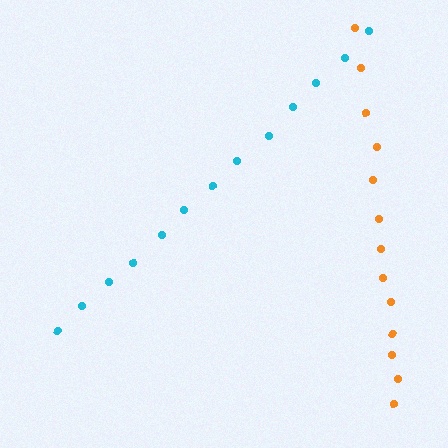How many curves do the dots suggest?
There are 2 distinct paths.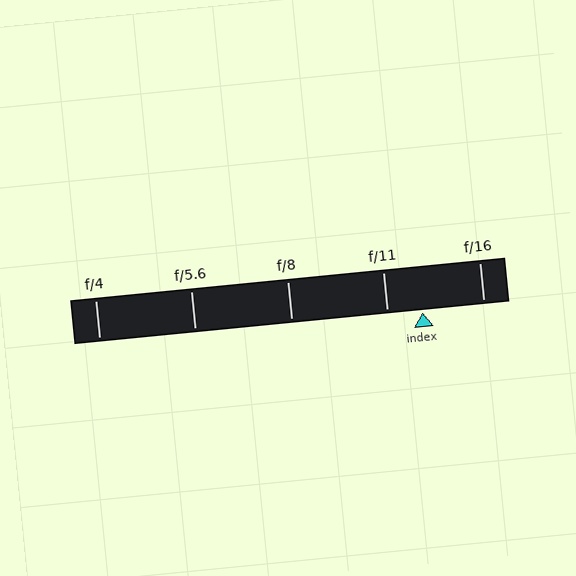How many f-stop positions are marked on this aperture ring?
There are 5 f-stop positions marked.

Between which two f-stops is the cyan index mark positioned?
The index mark is between f/11 and f/16.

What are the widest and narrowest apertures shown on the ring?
The widest aperture shown is f/4 and the narrowest is f/16.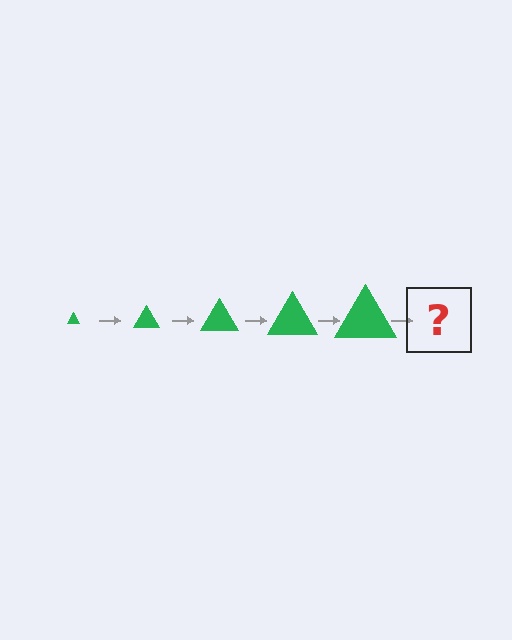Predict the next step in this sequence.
The next step is a green triangle, larger than the previous one.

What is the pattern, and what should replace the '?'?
The pattern is that the triangle gets progressively larger each step. The '?' should be a green triangle, larger than the previous one.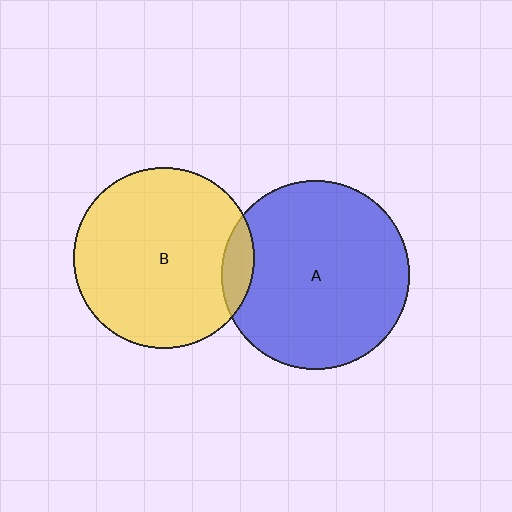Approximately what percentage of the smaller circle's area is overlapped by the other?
Approximately 10%.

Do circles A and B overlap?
Yes.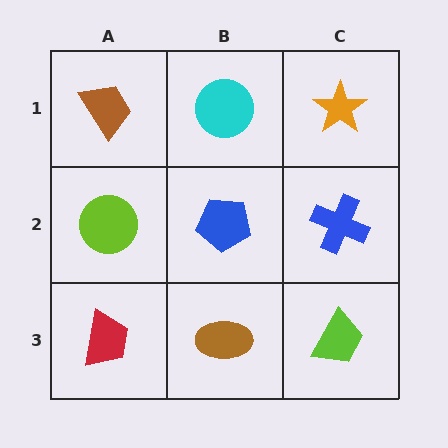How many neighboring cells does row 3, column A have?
2.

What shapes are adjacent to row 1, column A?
A lime circle (row 2, column A), a cyan circle (row 1, column B).